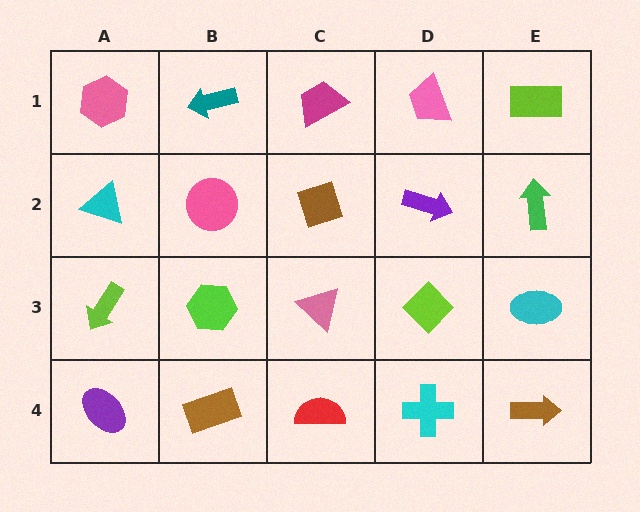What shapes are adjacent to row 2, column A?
A pink hexagon (row 1, column A), a lime arrow (row 3, column A), a pink circle (row 2, column B).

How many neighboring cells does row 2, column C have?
4.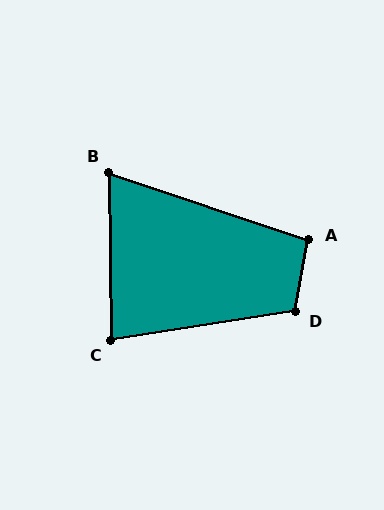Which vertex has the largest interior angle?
D, at approximately 109 degrees.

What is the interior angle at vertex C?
Approximately 82 degrees (acute).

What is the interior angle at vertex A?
Approximately 98 degrees (obtuse).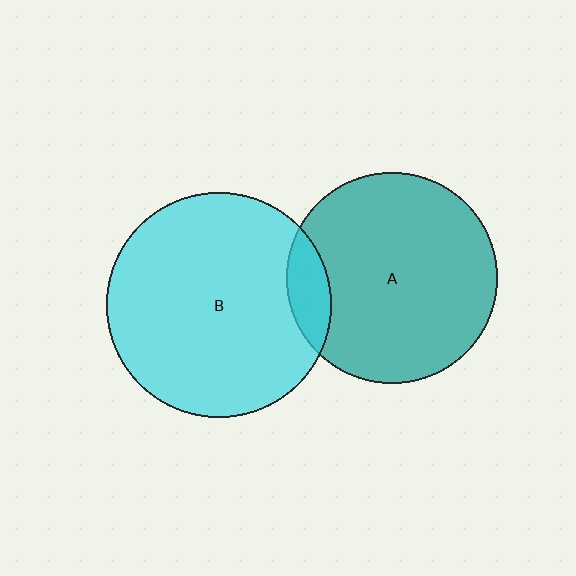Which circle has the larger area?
Circle B (cyan).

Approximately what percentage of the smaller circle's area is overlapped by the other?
Approximately 10%.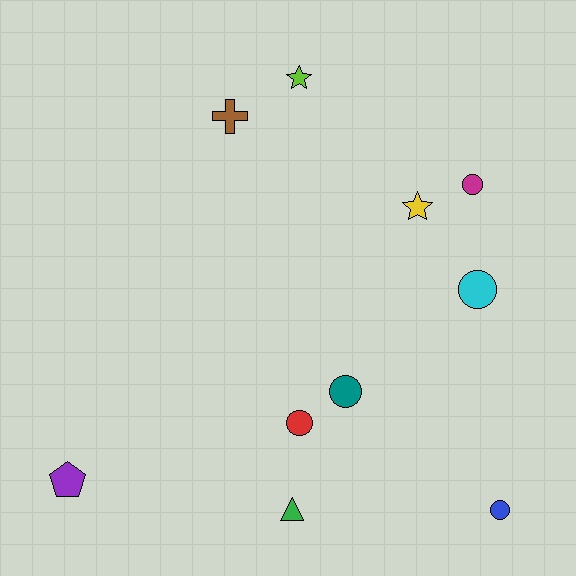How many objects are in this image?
There are 10 objects.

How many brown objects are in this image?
There is 1 brown object.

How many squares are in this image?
There are no squares.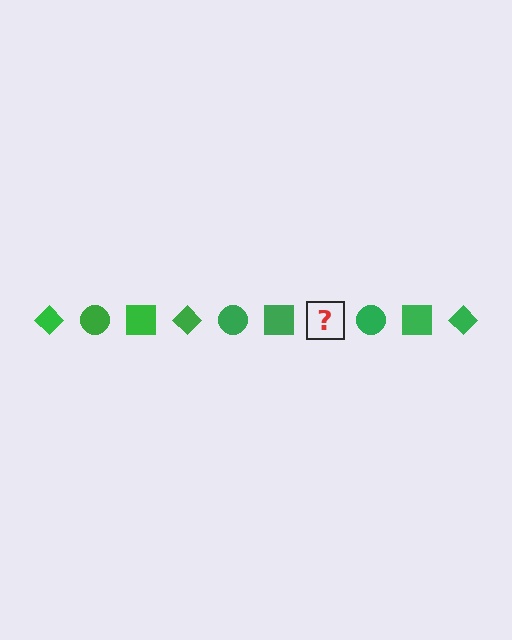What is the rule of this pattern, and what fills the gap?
The rule is that the pattern cycles through diamond, circle, square shapes in green. The gap should be filled with a green diamond.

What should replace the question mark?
The question mark should be replaced with a green diamond.